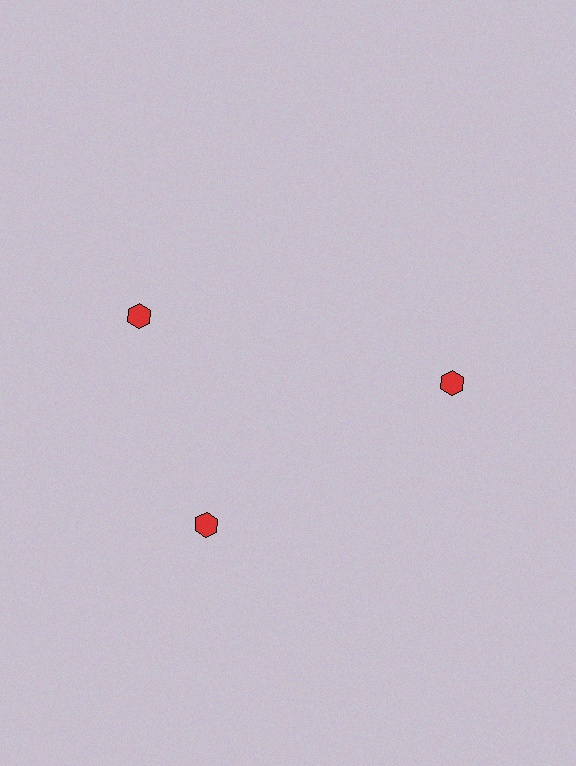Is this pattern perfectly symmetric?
No. The 3 red hexagons are arranged in a ring, but one element near the 11 o'clock position is rotated out of alignment along the ring, breaking the 3-fold rotational symmetry.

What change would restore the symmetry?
The symmetry would be restored by rotating it back into even spacing with its neighbors so that all 3 hexagons sit at equal angles and equal distance from the center.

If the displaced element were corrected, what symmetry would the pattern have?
It would have 3-fold rotational symmetry — the pattern would map onto itself every 120 degrees.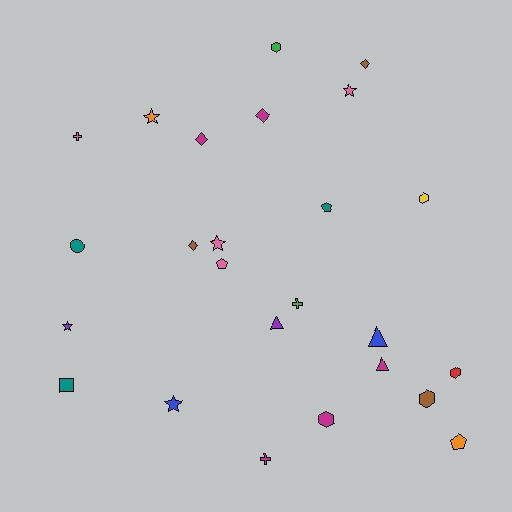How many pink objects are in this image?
There are 4 pink objects.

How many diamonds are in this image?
There are 4 diamonds.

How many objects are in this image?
There are 25 objects.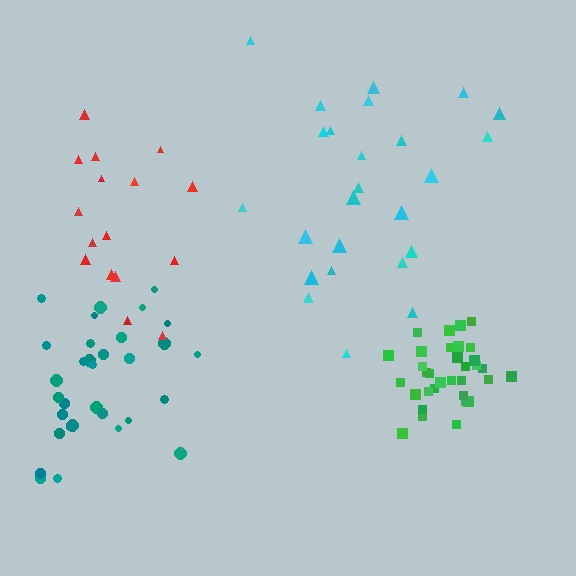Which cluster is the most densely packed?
Green.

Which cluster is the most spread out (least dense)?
Cyan.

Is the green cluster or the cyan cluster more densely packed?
Green.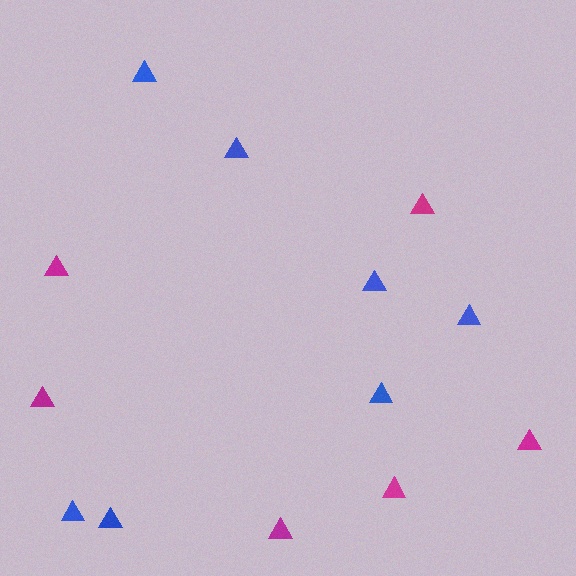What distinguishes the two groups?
There are 2 groups: one group of blue triangles (7) and one group of magenta triangles (6).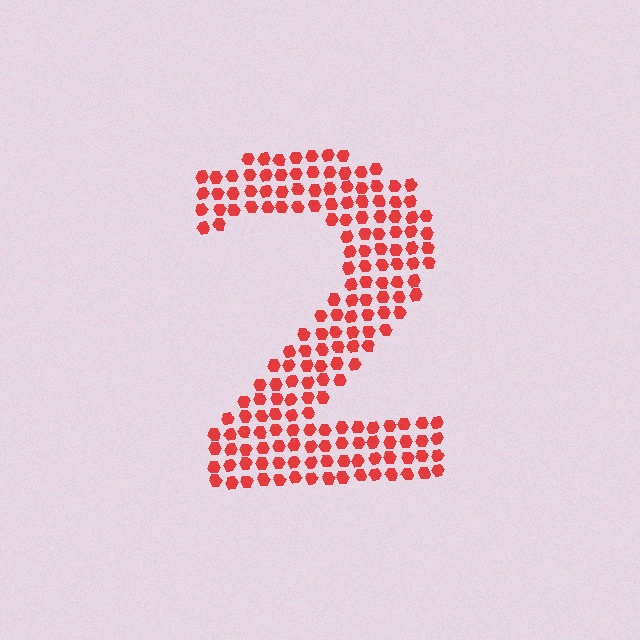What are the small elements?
The small elements are hexagons.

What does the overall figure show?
The overall figure shows the digit 2.